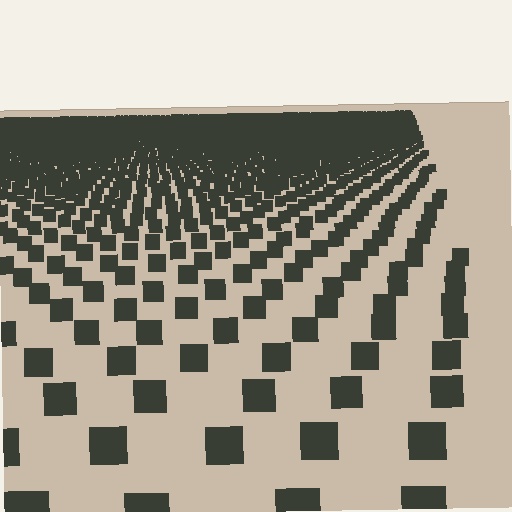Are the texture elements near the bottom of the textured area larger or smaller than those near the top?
Larger. Near the bottom, elements are closer to the viewer and appear at a bigger on-screen size.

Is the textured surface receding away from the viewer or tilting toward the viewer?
The surface is receding away from the viewer. Texture elements get smaller and denser toward the top.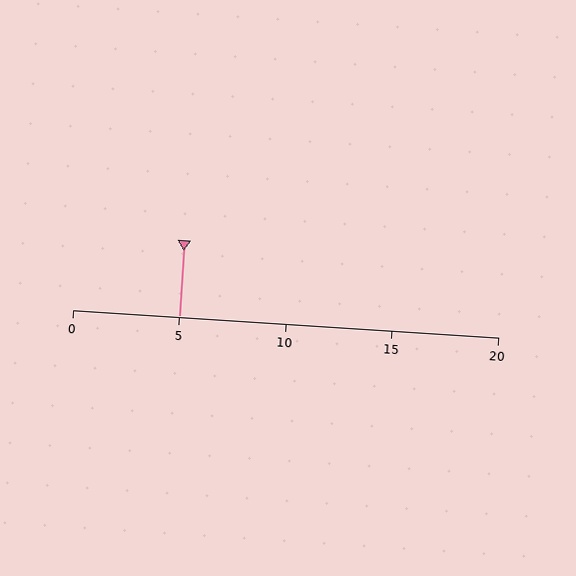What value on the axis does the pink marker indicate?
The marker indicates approximately 5.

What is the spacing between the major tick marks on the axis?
The major ticks are spaced 5 apart.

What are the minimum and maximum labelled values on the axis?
The axis runs from 0 to 20.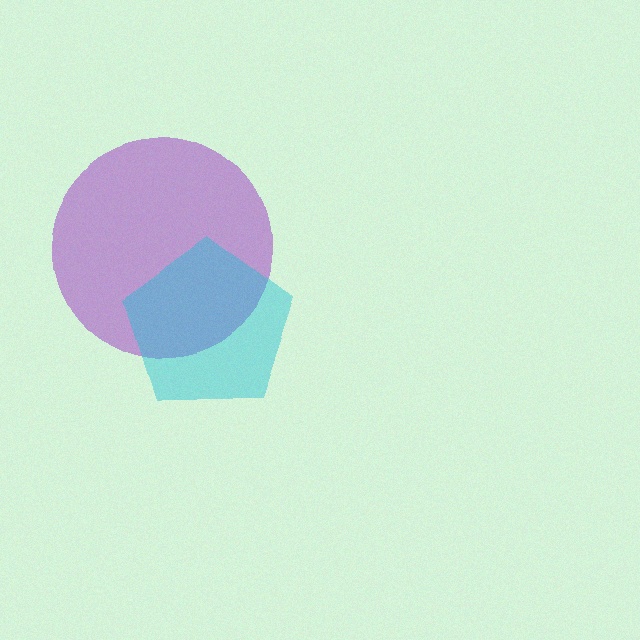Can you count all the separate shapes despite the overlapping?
Yes, there are 2 separate shapes.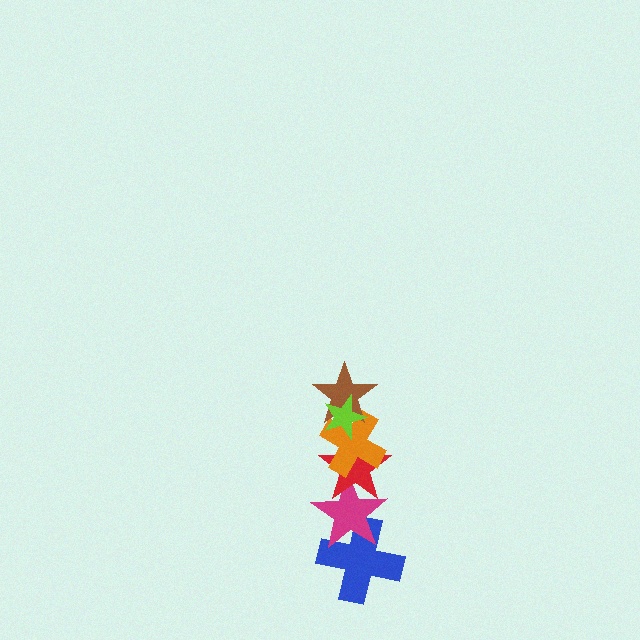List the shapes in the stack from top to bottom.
From top to bottom: the lime star, the brown star, the orange cross, the red star, the magenta star, the blue cross.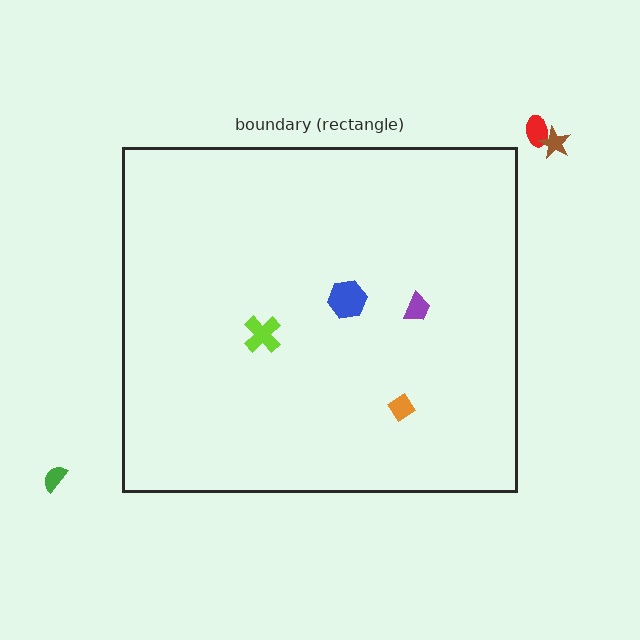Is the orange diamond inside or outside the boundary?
Inside.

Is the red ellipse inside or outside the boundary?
Outside.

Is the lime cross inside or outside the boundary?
Inside.